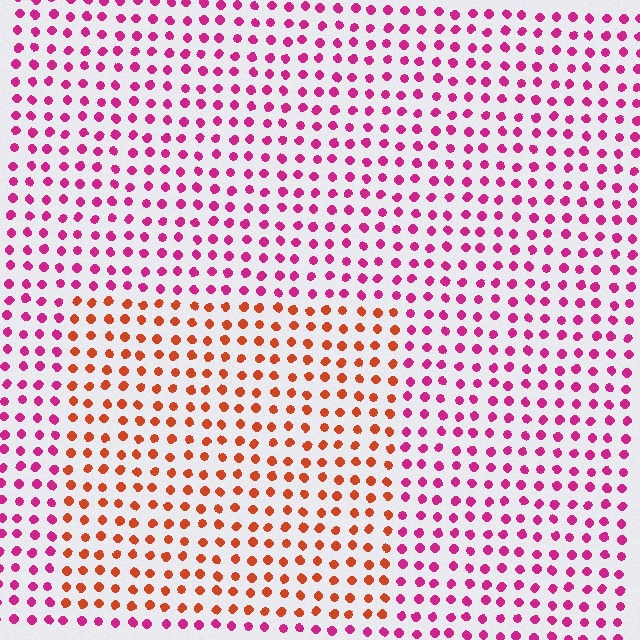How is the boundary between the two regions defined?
The boundary is defined purely by a slight shift in hue (about 48 degrees). Spacing, size, and orientation are identical on both sides.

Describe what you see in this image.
The image is filled with small magenta elements in a uniform arrangement. A rectangle-shaped region is visible where the elements are tinted to a slightly different hue, forming a subtle color boundary.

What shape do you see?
I see a rectangle.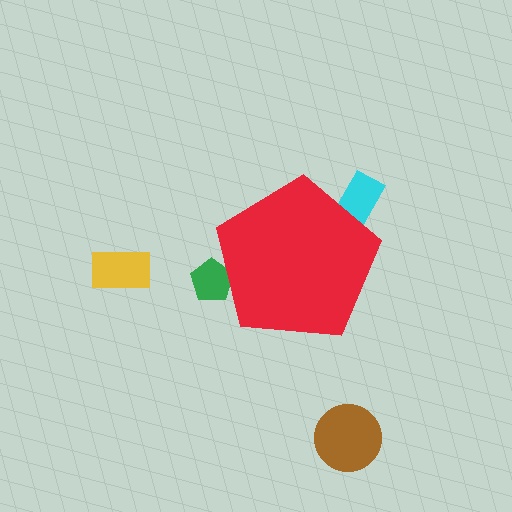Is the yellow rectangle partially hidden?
No, the yellow rectangle is fully visible.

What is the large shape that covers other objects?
A red pentagon.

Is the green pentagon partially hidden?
Yes, the green pentagon is partially hidden behind the red pentagon.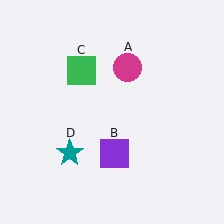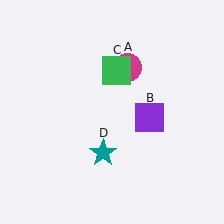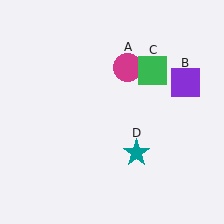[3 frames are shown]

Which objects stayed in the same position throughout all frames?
Magenta circle (object A) remained stationary.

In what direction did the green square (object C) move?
The green square (object C) moved right.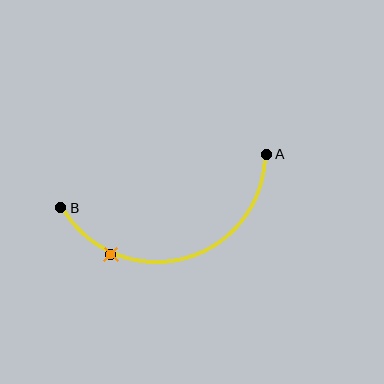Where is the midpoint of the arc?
The arc midpoint is the point on the curve farthest from the straight line joining A and B. It sits below that line.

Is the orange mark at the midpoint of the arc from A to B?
No. The orange mark lies on the arc but is closer to endpoint B. The arc midpoint would be at the point on the curve equidistant along the arc from both A and B.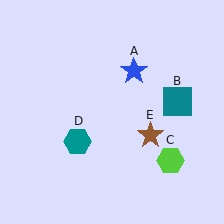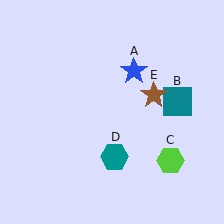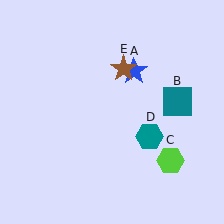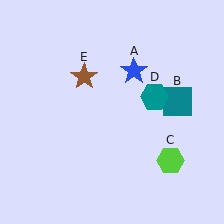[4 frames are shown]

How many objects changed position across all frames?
2 objects changed position: teal hexagon (object D), brown star (object E).